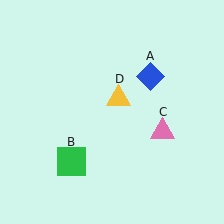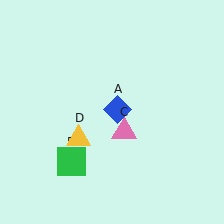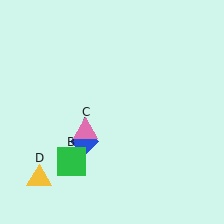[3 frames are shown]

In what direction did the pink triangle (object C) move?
The pink triangle (object C) moved left.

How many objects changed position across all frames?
3 objects changed position: blue diamond (object A), pink triangle (object C), yellow triangle (object D).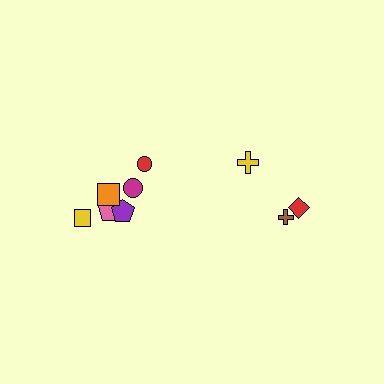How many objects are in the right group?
There are 3 objects.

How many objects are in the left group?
There are 6 objects.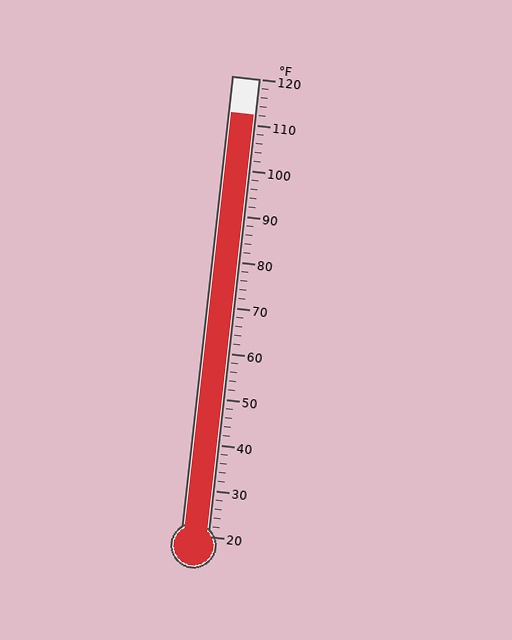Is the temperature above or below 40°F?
The temperature is above 40°F.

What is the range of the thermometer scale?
The thermometer scale ranges from 20°F to 120°F.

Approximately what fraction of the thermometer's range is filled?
The thermometer is filled to approximately 90% of its range.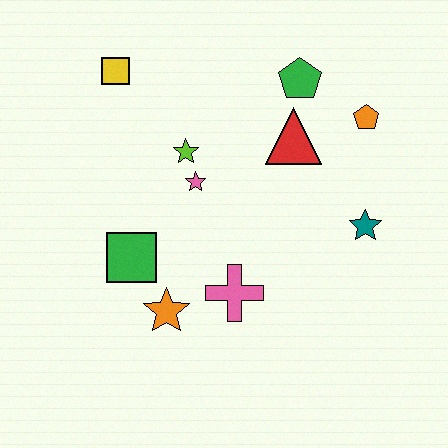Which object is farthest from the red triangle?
The orange star is farthest from the red triangle.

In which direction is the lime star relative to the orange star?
The lime star is above the orange star.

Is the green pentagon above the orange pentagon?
Yes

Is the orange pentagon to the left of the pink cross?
No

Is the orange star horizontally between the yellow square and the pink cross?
Yes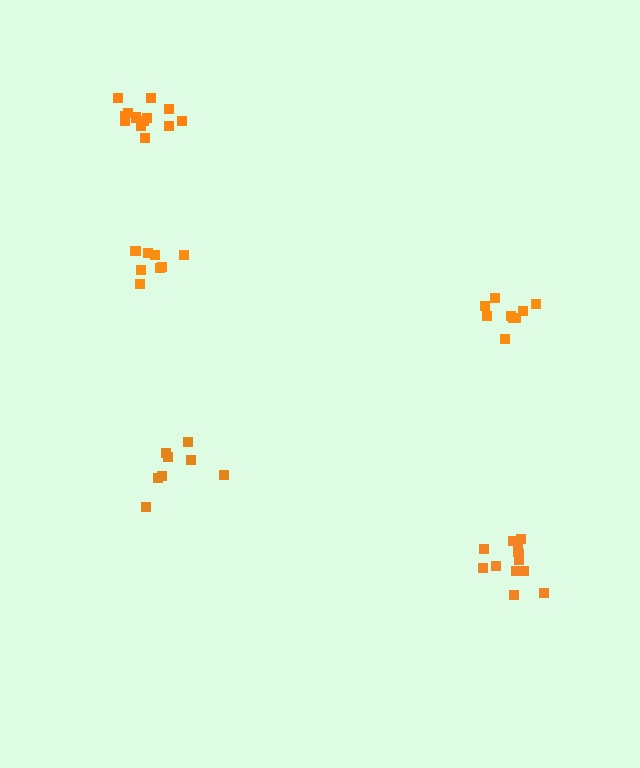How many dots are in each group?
Group 1: 13 dots, Group 2: 8 dots, Group 3: 9 dots, Group 4: 8 dots, Group 5: 13 dots (51 total).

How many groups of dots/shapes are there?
There are 5 groups.